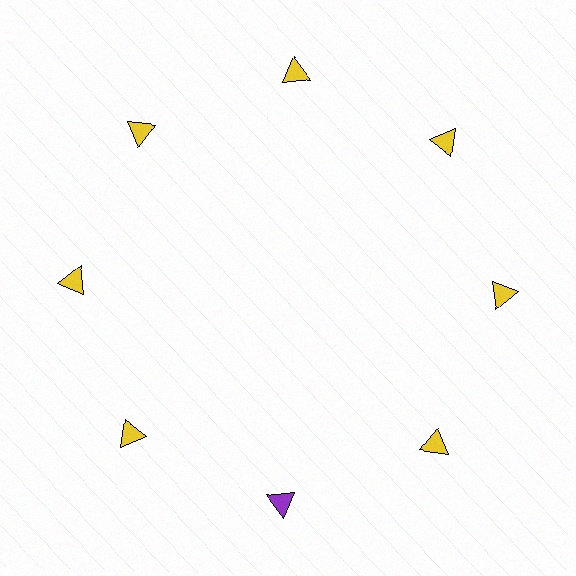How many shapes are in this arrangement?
There are 8 shapes arranged in a ring pattern.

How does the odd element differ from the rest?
It has a different color: purple instead of yellow.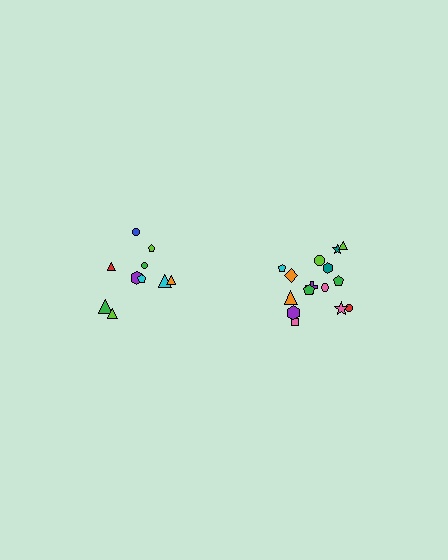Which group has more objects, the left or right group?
The right group.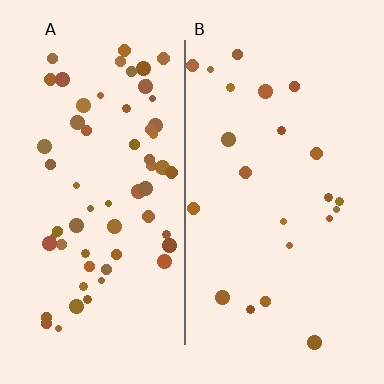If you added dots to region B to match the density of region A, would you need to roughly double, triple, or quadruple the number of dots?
Approximately triple.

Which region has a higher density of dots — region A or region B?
A (the left).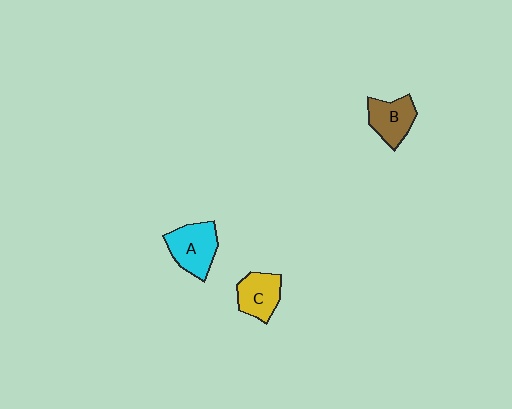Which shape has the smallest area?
Shape C (yellow).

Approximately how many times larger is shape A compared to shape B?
Approximately 1.2 times.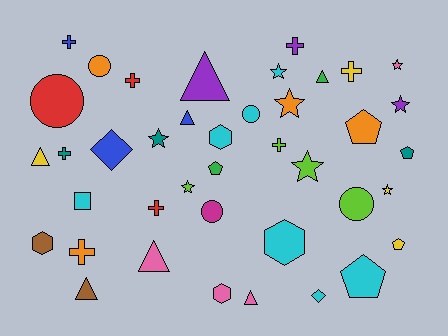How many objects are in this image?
There are 40 objects.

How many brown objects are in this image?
There are 2 brown objects.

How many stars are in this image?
There are 8 stars.